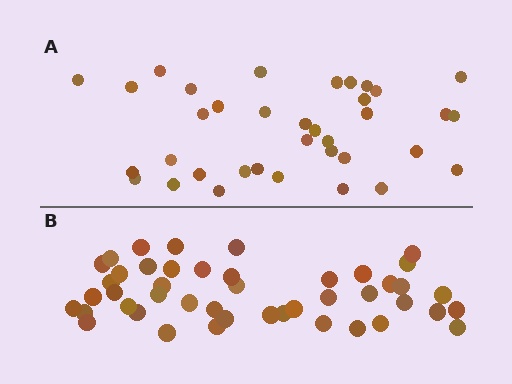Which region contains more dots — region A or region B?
Region B (the bottom region) has more dots.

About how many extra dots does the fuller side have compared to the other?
Region B has roughly 8 or so more dots than region A.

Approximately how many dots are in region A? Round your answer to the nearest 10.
About 40 dots. (The exact count is 36, which rounds to 40.)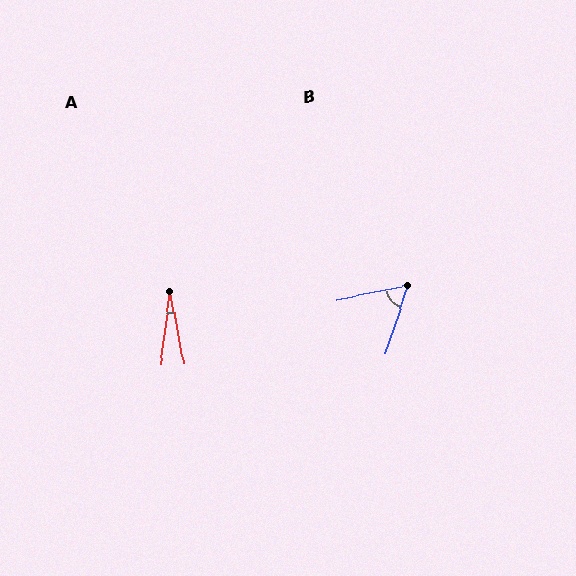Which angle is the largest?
B, at approximately 59 degrees.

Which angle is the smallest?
A, at approximately 18 degrees.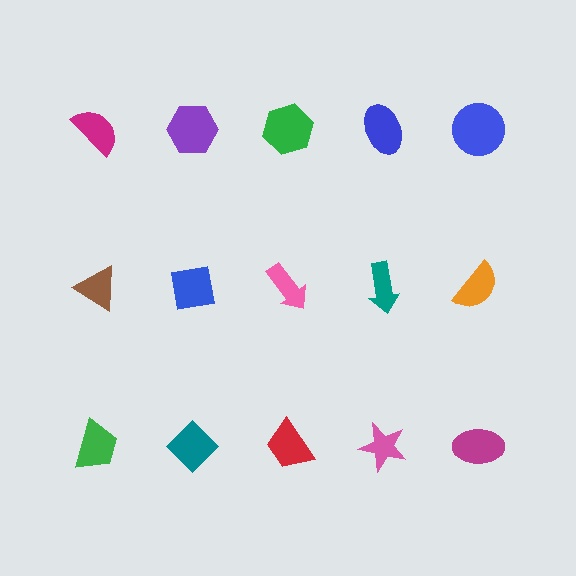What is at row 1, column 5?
A blue circle.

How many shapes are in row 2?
5 shapes.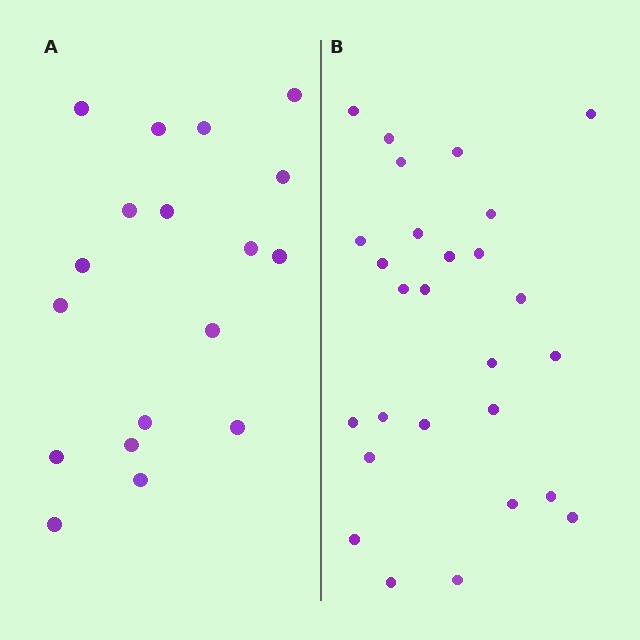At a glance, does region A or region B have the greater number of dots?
Region B (the right region) has more dots.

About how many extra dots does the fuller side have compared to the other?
Region B has roughly 8 or so more dots than region A.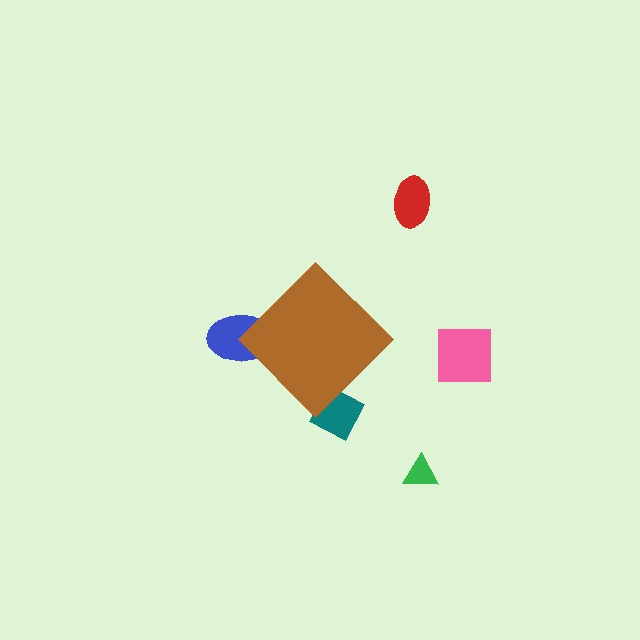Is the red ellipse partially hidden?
No, the red ellipse is fully visible.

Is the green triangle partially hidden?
No, the green triangle is fully visible.